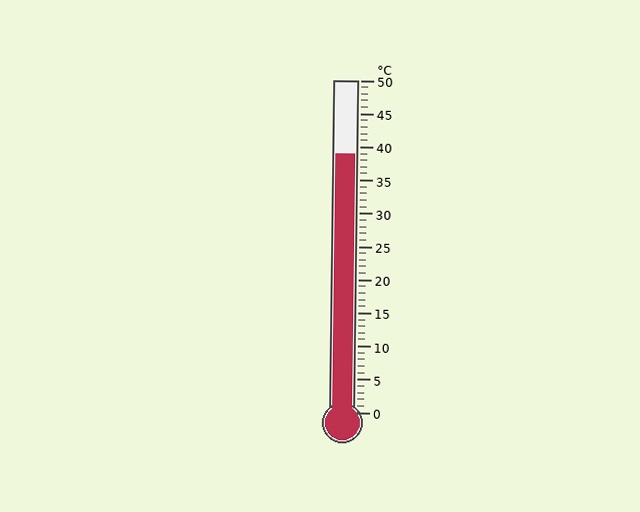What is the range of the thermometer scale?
The thermometer scale ranges from 0°C to 50°C.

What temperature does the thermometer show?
The thermometer shows approximately 39°C.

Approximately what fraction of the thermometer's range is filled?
The thermometer is filled to approximately 80% of its range.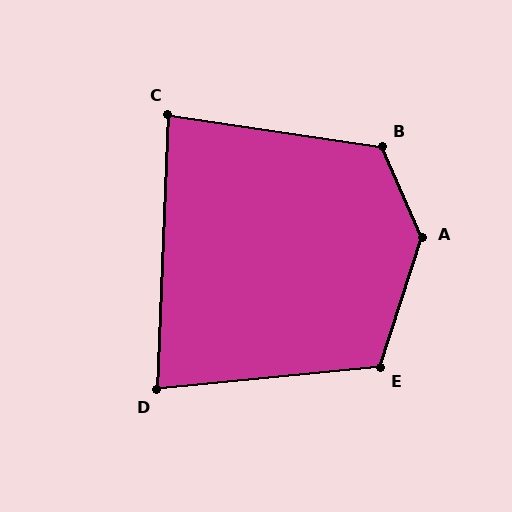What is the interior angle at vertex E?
Approximately 113 degrees (obtuse).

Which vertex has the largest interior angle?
A, at approximately 139 degrees.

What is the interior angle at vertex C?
Approximately 84 degrees (acute).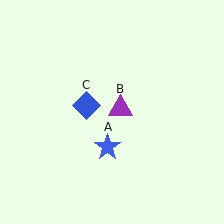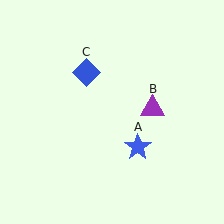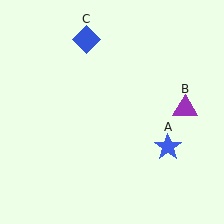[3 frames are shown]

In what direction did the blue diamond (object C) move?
The blue diamond (object C) moved up.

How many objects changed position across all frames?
3 objects changed position: blue star (object A), purple triangle (object B), blue diamond (object C).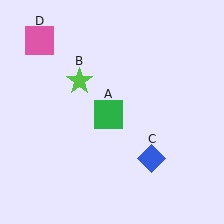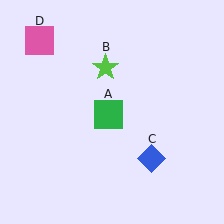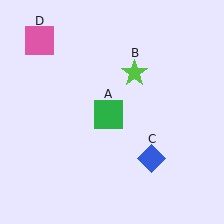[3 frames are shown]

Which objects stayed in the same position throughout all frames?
Green square (object A) and blue diamond (object C) and pink square (object D) remained stationary.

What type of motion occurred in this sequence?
The lime star (object B) rotated clockwise around the center of the scene.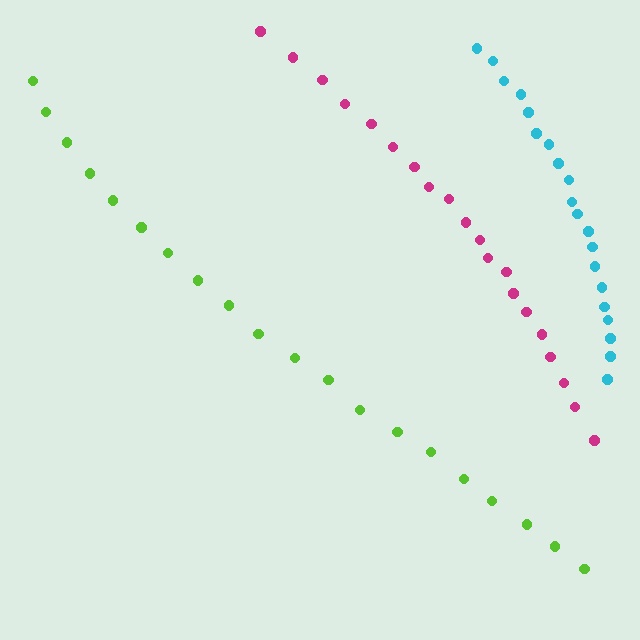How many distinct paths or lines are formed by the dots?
There are 3 distinct paths.